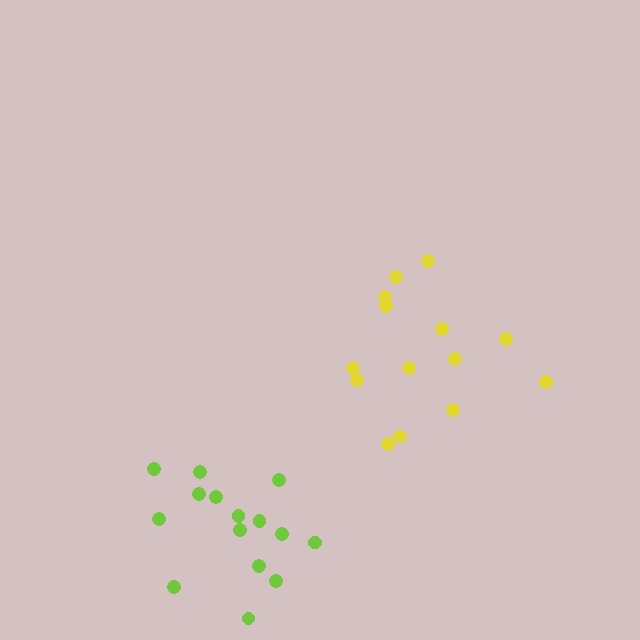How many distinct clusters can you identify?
There are 2 distinct clusters.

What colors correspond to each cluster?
The clusters are colored: lime, yellow.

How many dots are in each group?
Group 1: 15 dots, Group 2: 14 dots (29 total).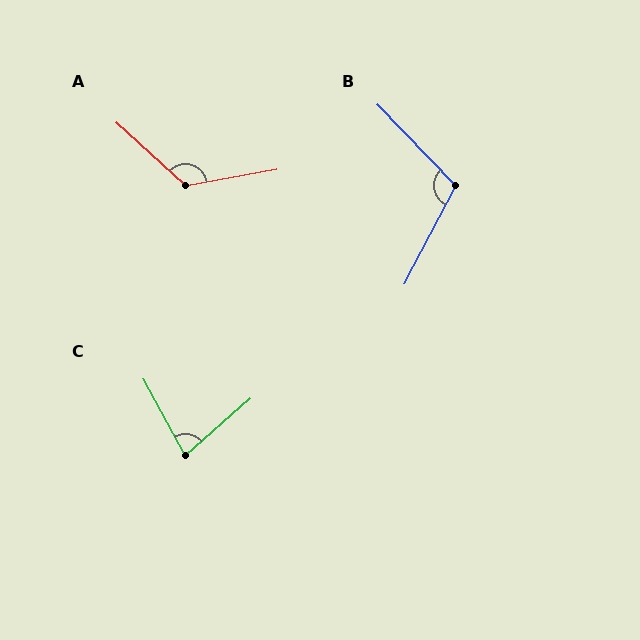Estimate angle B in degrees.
Approximately 109 degrees.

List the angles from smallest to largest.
C (77°), B (109°), A (128°).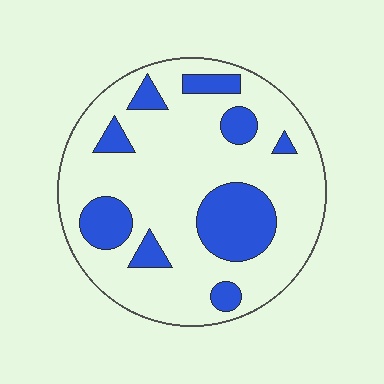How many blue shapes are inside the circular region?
9.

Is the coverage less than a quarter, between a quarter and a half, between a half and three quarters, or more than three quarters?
Less than a quarter.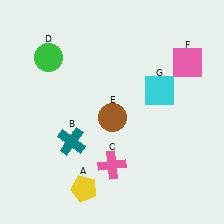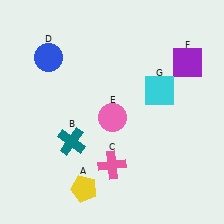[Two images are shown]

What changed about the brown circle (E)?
In Image 1, E is brown. In Image 2, it changed to pink.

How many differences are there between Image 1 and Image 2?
There are 3 differences between the two images.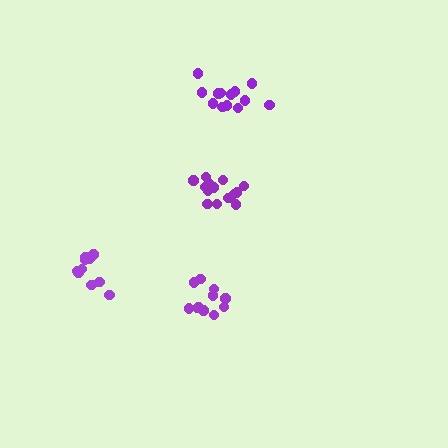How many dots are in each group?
Group 1: 14 dots, Group 2: 11 dots, Group 3: 13 dots, Group 4: 10 dots (48 total).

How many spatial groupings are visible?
There are 4 spatial groupings.